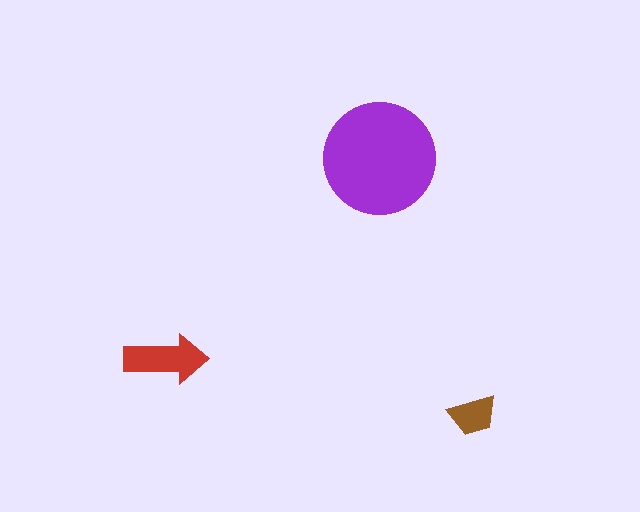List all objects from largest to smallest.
The purple circle, the red arrow, the brown trapezoid.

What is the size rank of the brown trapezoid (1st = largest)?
3rd.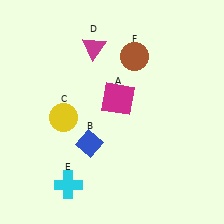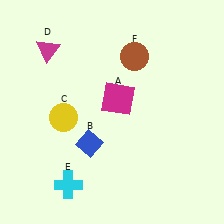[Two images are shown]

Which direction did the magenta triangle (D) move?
The magenta triangle (D) moved left.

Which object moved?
The magenta triangle (D) moved left.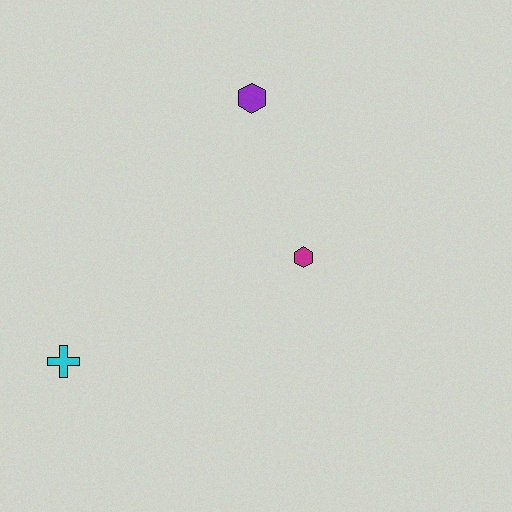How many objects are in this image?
There are 3 objects.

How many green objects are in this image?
There are no green objects.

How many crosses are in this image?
There is 1 cross.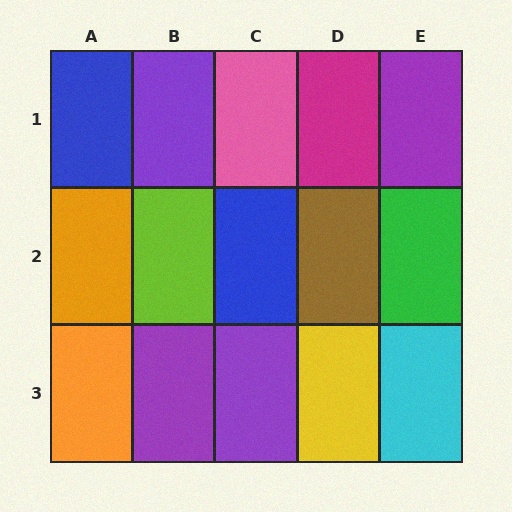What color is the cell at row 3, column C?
Purple.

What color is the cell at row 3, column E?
Cyan.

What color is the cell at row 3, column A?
Orange.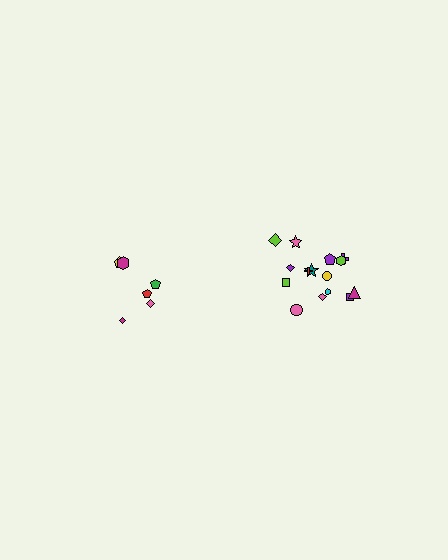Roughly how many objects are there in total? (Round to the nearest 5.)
Roughly 20 objects in total.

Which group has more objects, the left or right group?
The right group.